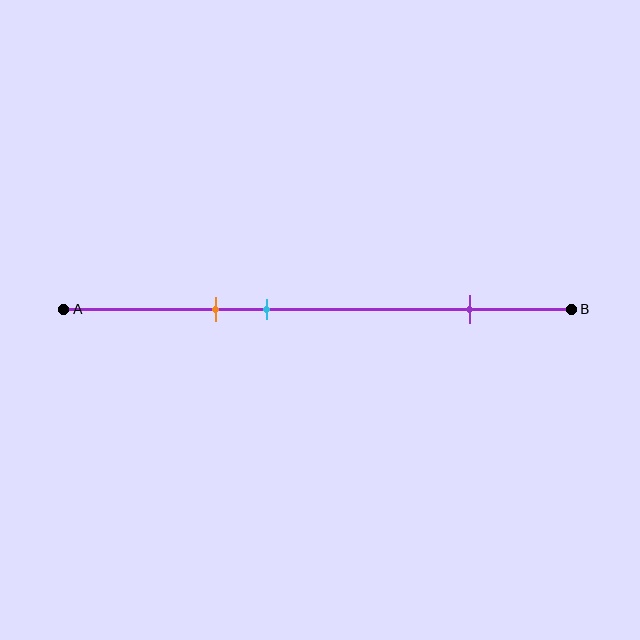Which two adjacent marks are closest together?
The orange and cyan marks are the closest adjacent pair.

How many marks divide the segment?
There are 3 marks dividing the segment.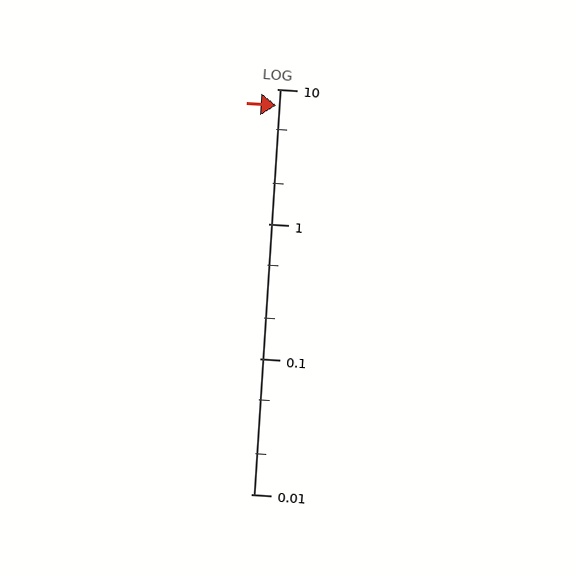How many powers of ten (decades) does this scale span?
The scale spans 3 decades, from 0.01 to 10.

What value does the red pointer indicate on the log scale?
The pointer indicates approximately 7.6.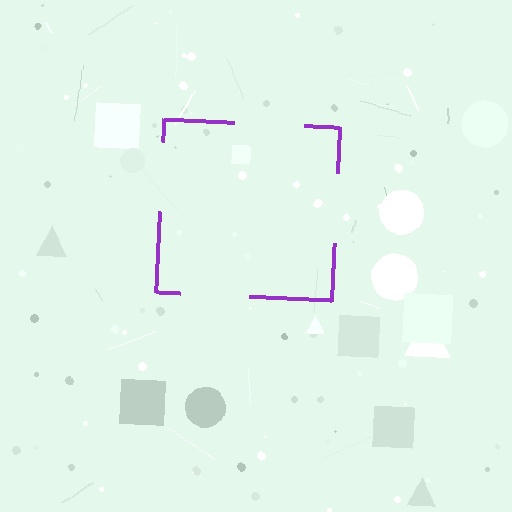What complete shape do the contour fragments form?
The contour fragments form a square.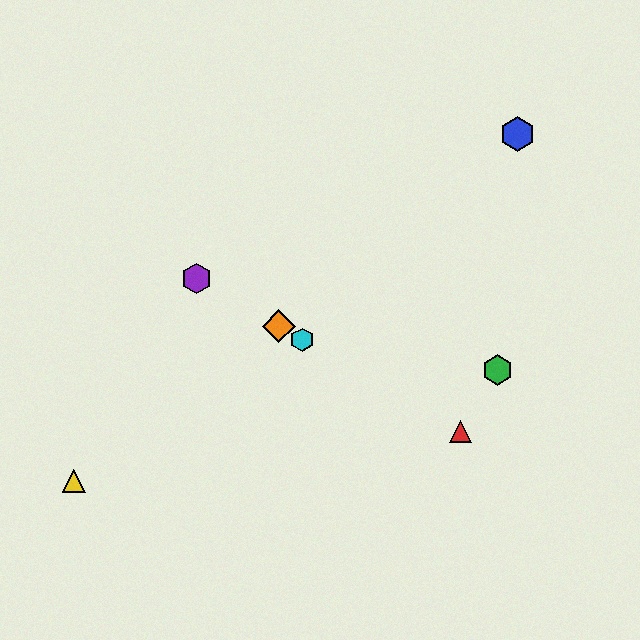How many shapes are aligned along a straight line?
4 shapes (the red triangle, the purple hexagon, the orange diamond, the cyan hexagon) are aligned along a straight line.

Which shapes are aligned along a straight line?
The red triangle, the purple hexagon, the orange diamond, the cyan hexagon are aligned along a straight line.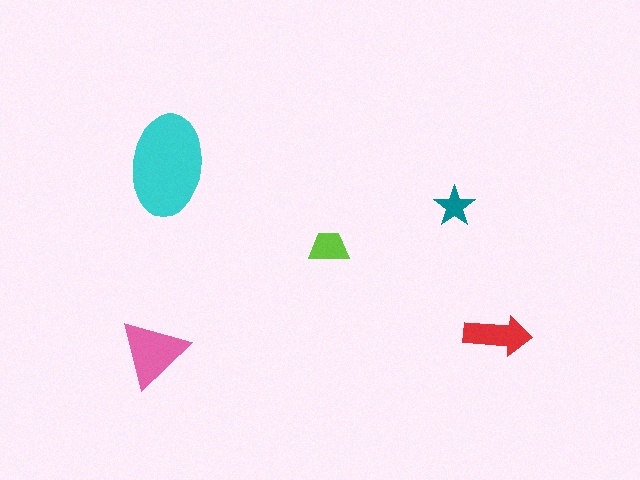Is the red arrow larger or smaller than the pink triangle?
Smaller.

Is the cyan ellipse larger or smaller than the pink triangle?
Larger.